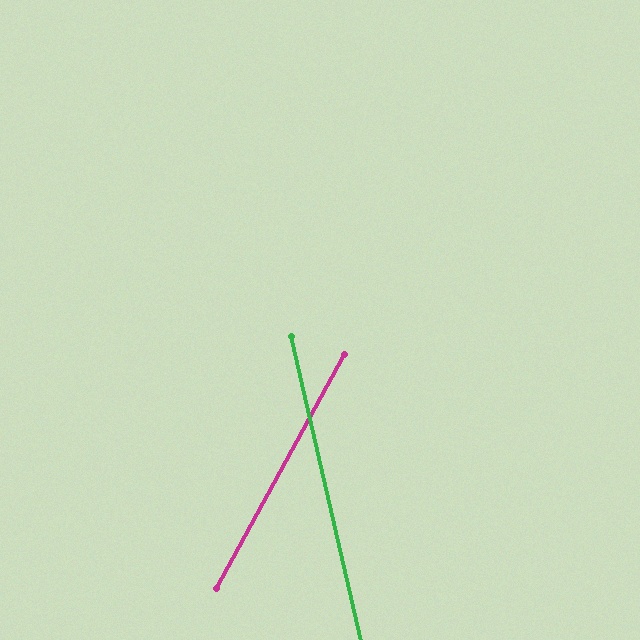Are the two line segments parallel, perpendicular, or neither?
Neither parallel nor perpendicular — they differ by about 42°.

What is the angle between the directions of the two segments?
Approximately 42 degrees.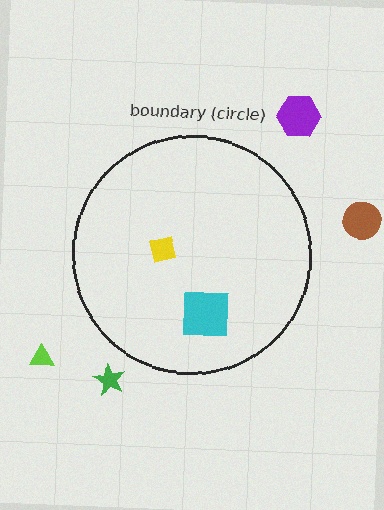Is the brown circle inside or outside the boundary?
Outside.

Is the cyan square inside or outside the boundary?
Inside.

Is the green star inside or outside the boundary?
Outside.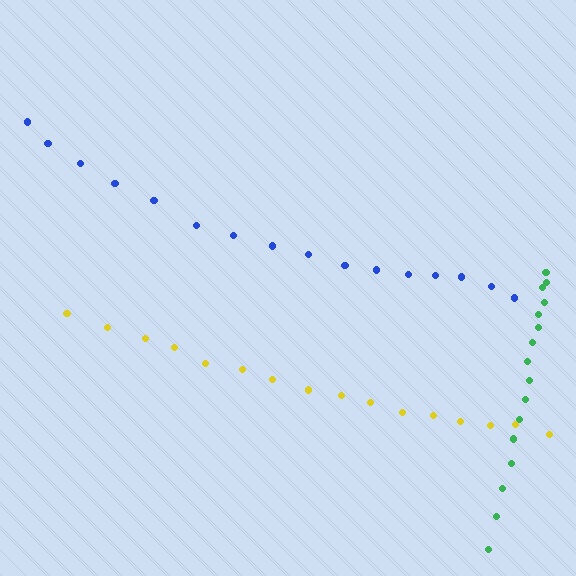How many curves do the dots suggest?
There are 3 distinct paths.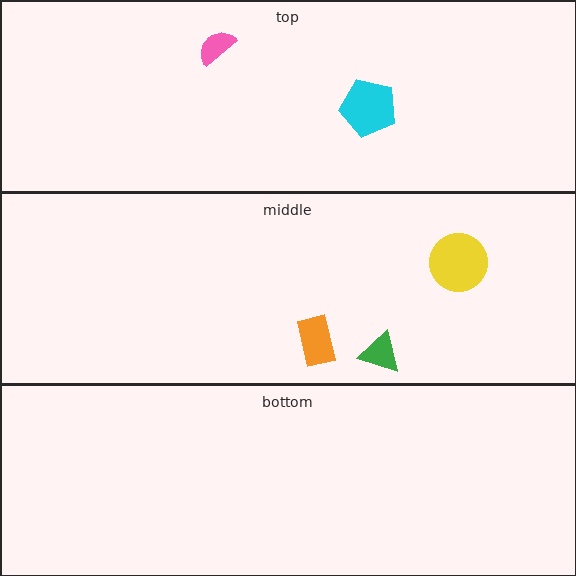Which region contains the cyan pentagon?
The top region.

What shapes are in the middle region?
The orange rectangle, the green triangle, the yellow circle.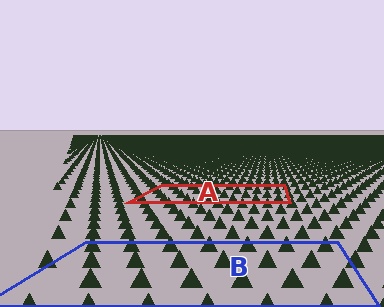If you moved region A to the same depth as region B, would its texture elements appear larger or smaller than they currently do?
They would appear larger. At a closer depth, the same texture elements are projected at a bigger on-screen size.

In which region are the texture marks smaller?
The texture marks are smaller in region A, because it is farther away.